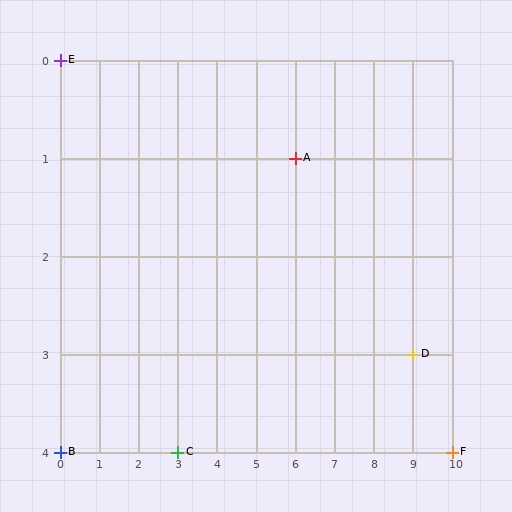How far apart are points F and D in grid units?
Points F and D are 1 column and 1 row apart (about 1.4 grid units diagonally).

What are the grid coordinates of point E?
Point E is at grid coordinates (0, 0).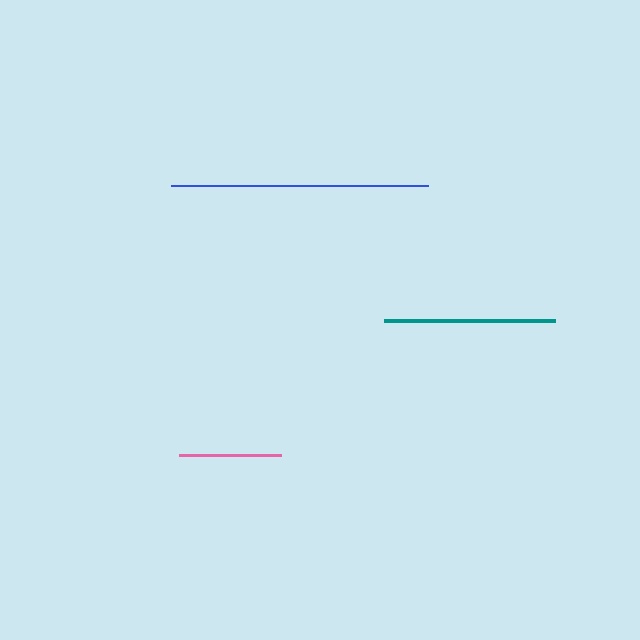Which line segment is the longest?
The blue line is the longest at approximately 257 pixels.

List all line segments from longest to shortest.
From longest to shortest: blue, teal, pink.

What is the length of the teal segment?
The teal segment is approximately 171 pixels long.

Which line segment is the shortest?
The pink line is the shortest at approximately 101 pixels.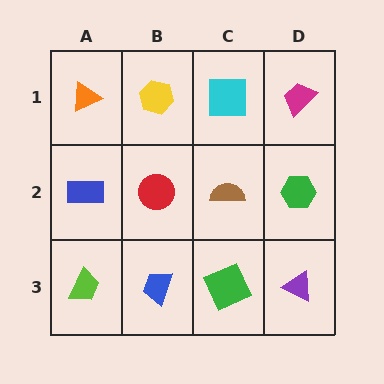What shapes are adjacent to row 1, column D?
A green hexagon (row 2, column D), a cyan square (row 1, column C).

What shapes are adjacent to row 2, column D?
A magenta trapezoid (row 1, column D), a purple triangle (row 3, column D), a brown semicircle (row 2, column C).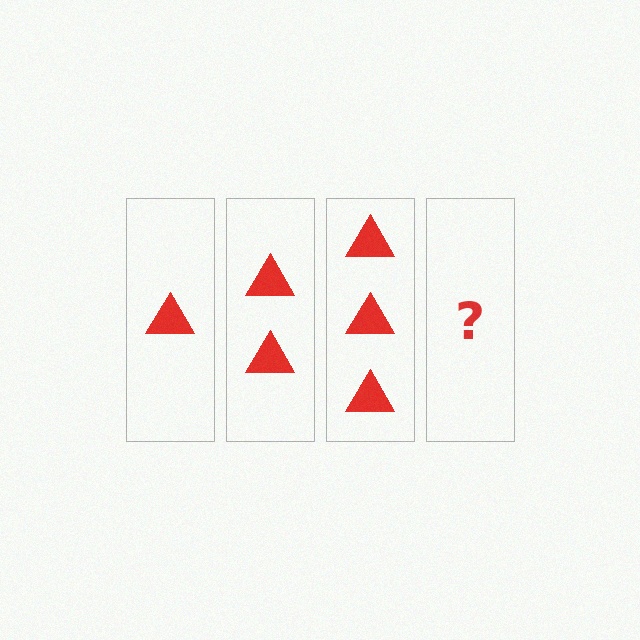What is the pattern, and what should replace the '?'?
The pattern is that each step adds one more triangle. The '?' should be 4 triangles.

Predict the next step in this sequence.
The next step is 4 triangles.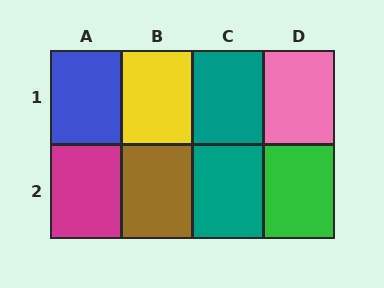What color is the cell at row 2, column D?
Green.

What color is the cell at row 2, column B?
Brown.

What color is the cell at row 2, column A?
Magenta.